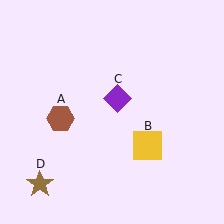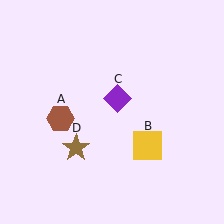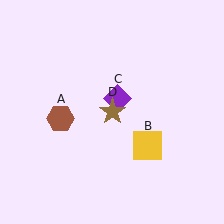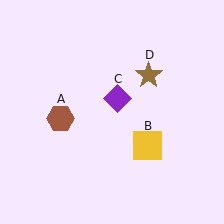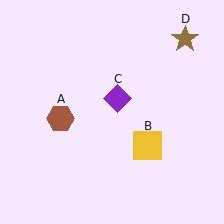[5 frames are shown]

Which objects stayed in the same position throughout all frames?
Brown hexagon (object A) and yellow square (object B) and purple diamond (object C) remained stationary.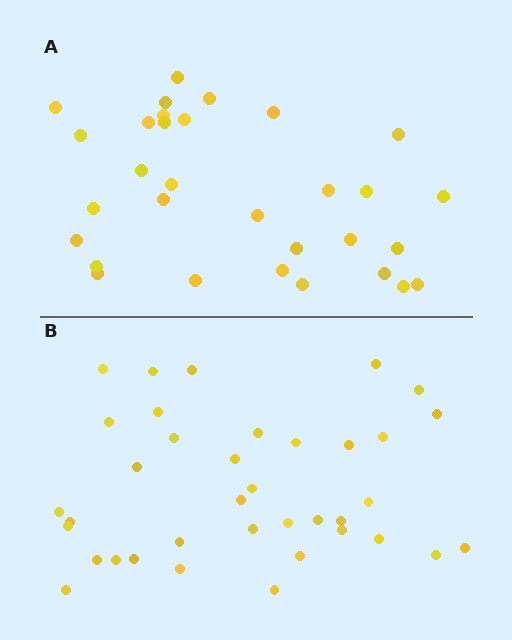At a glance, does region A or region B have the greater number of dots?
Region B (the bottom region) has more dots.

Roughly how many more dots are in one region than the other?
Region B has about 6 more dots than region A.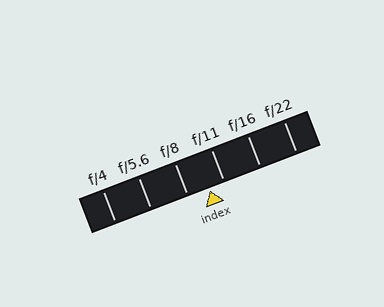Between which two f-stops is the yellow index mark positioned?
The index mark is between f/8 and f/11.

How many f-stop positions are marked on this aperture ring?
There are 6 f-stop positions marked.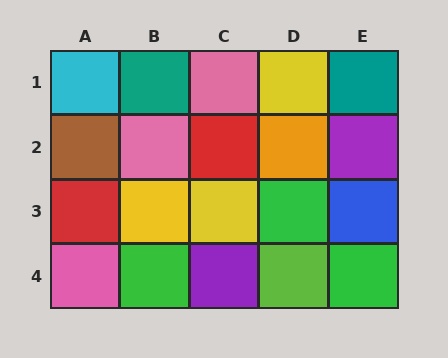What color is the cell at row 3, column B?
Yellow.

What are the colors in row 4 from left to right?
Pink, green, purple, lime, green.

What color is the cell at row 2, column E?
Purple.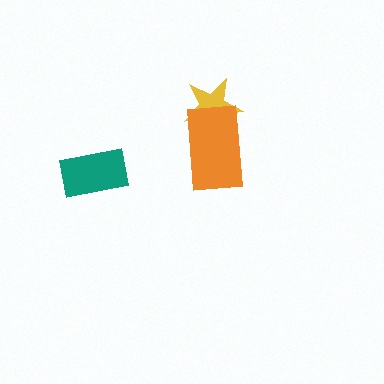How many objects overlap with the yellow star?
1 object overlaps with the yellow star.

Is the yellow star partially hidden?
Yes, it is partially covered by another shape.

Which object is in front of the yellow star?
The orange rectangle is in front of the yellow star.